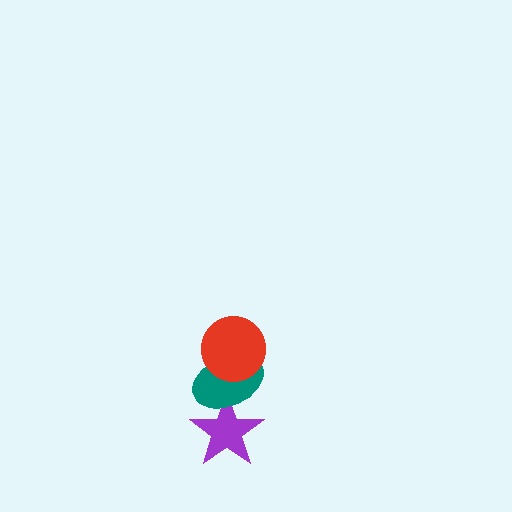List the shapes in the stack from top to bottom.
From top to bottom: the red circle, the teal ellipse, the purple star.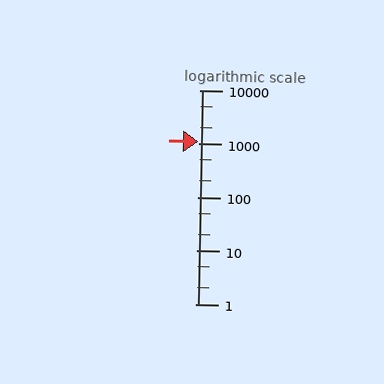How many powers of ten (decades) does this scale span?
The scale spans 4 decades, from 1 to 10000.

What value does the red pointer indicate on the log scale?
The pointer indicates approximately 1100.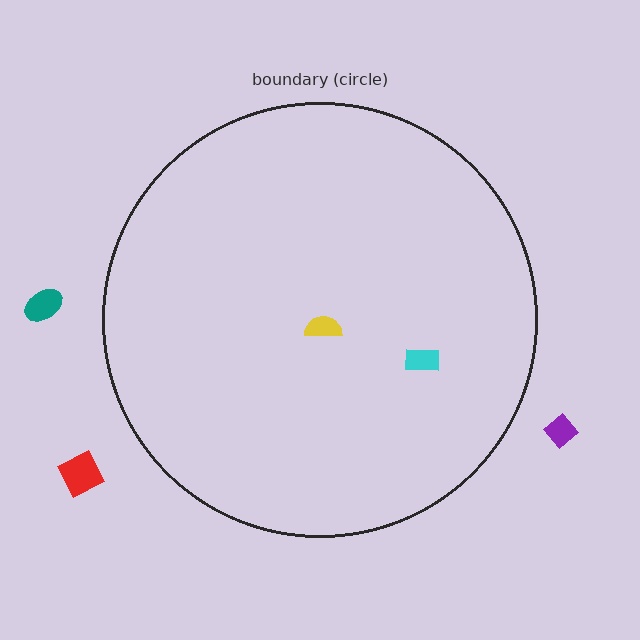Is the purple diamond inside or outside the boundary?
Outside.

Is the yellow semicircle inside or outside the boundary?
Inside.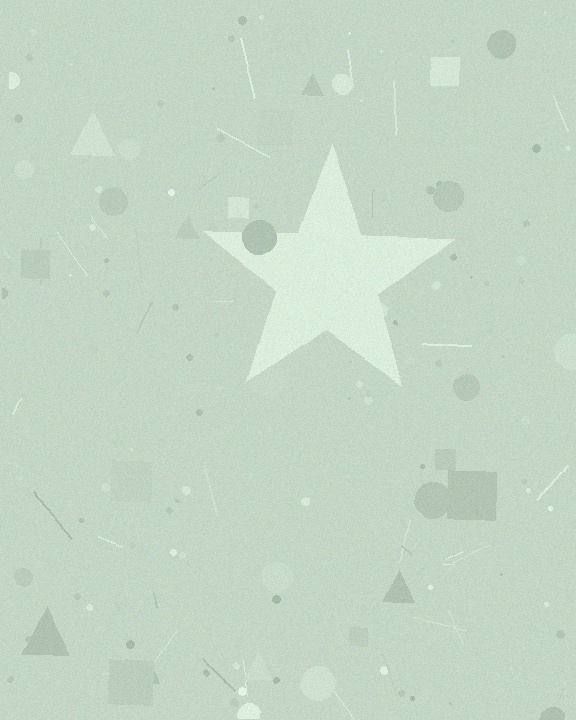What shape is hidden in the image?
A star is hidden in the image.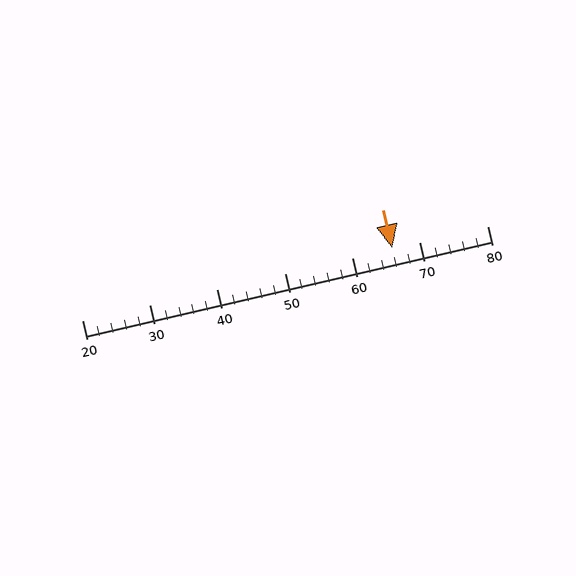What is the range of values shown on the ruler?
The ruler shows values from 20 to 80.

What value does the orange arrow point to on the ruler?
The orange arrow points to approximately 66.